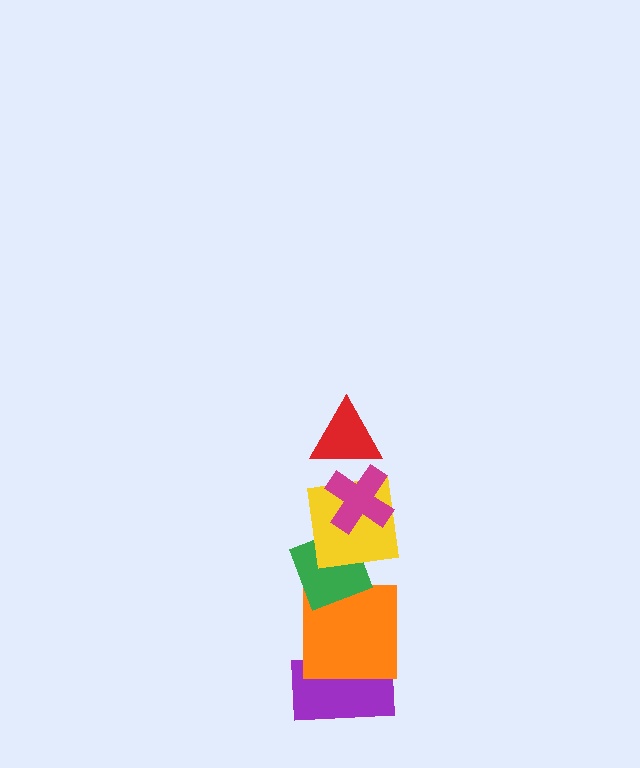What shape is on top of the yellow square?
The magenta cross is on top of the yellow square.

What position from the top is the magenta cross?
The magenta cross is 2nd from the top.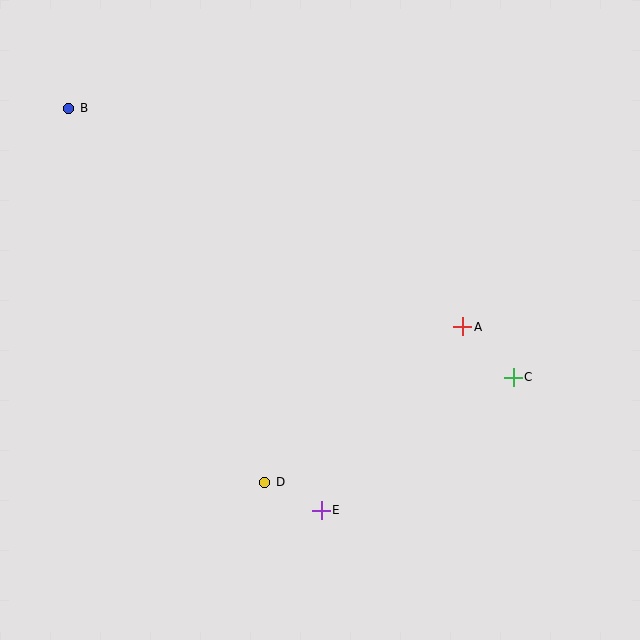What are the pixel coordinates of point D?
Point D is at (264, 482).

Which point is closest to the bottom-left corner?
Point D is closest to the bottom-left corner.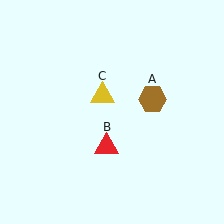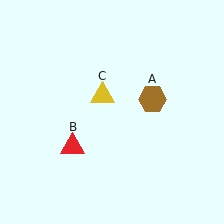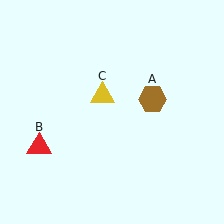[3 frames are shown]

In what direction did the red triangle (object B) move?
The red triangle (object B) moved left.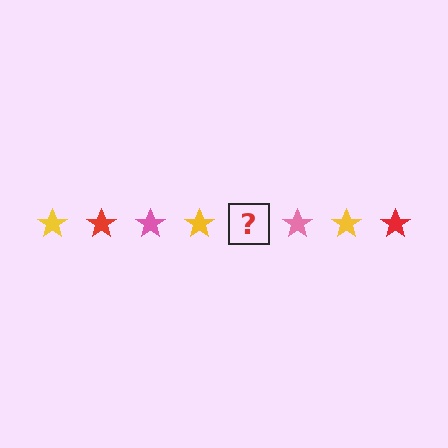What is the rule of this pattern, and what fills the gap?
The rule is that the pattern cycles through yellow, red, pink stars. The gap should be filled with a red star.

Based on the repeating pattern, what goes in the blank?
The blank should be a red star.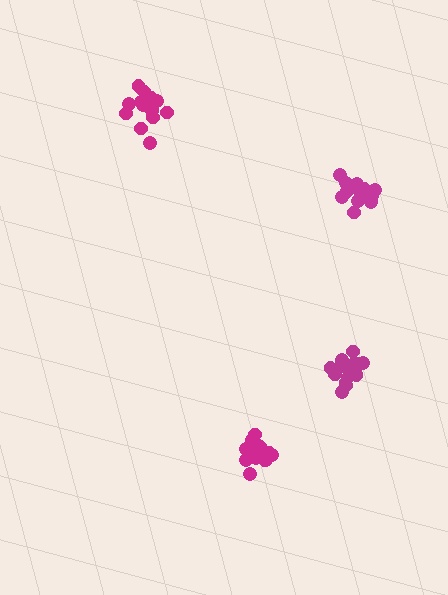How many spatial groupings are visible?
There are 4 spatial groupings.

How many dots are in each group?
Group 1: 14 dots, Group 2: 15 dots, Group 3: 15 dots, Group 4: 15 dots (59 total).